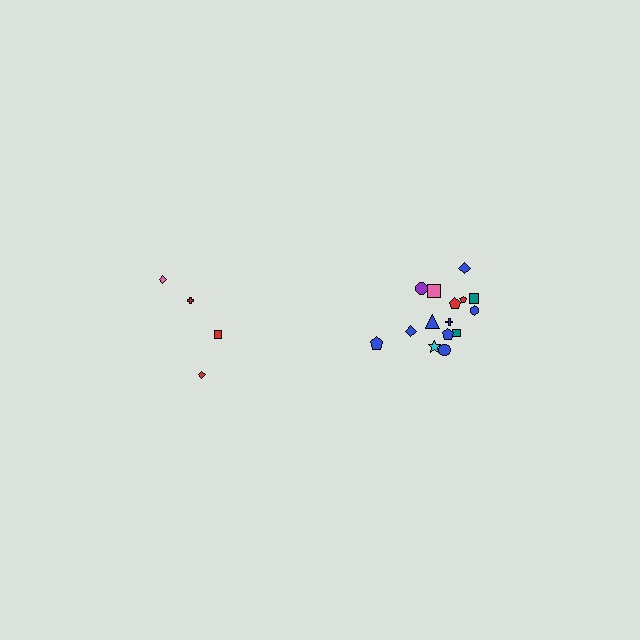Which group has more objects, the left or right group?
The right group.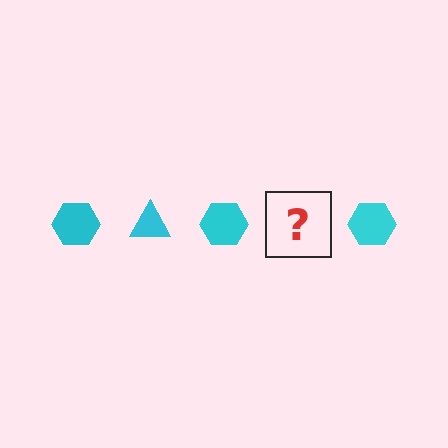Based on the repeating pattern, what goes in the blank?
The blank should be a cyan triangle.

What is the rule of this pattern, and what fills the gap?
The rule is that the pattern cycles through hexagon, triangle shapes in cyan. The gap should be filled with a cyan triangle.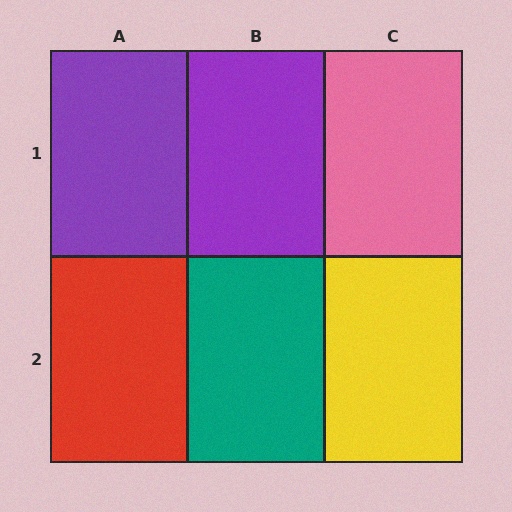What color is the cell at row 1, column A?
Purple.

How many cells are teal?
1 cell is teal.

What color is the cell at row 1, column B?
Purple.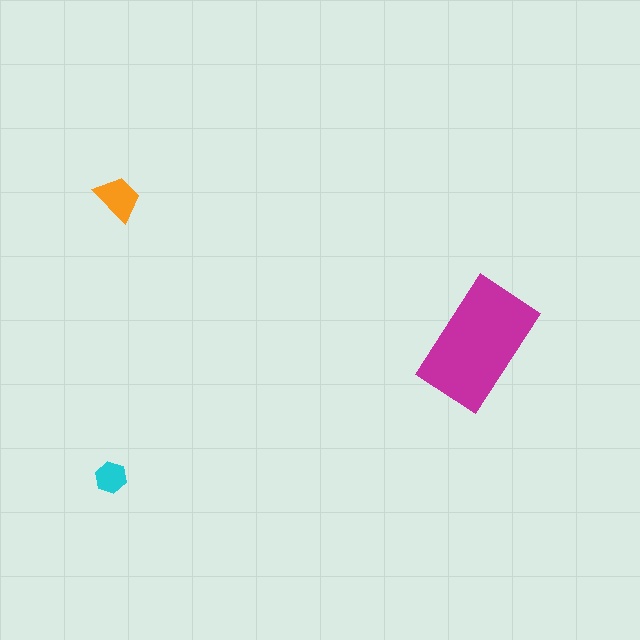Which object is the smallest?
The cyan hexagon.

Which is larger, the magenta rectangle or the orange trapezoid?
The magenta rectangle.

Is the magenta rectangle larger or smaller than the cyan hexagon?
Larger.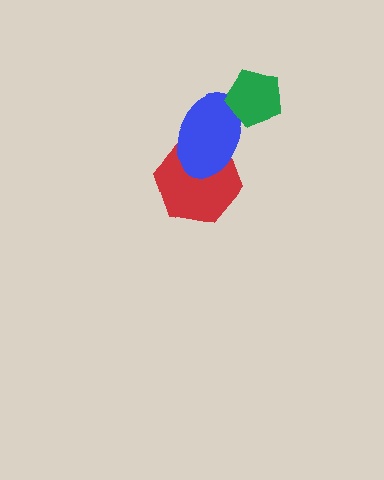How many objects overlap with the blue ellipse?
2 objects overlap with the blue ellipse.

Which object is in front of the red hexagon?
The blue ellipse is in front of the red hexagon.